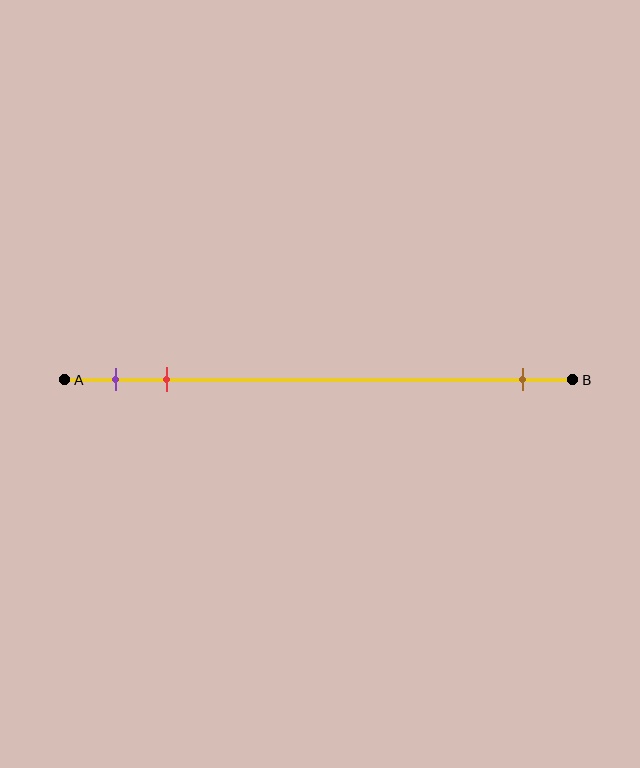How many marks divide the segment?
There are 3 marks dividing the segment.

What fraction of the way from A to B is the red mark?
The red mark is approximately 20% (0.2) of the way from A to B.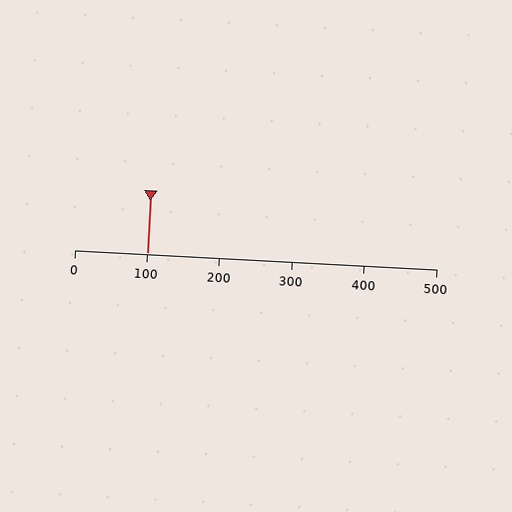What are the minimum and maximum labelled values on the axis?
The axis runs from 0 to 500.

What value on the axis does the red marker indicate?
The marker indicates approximately 100.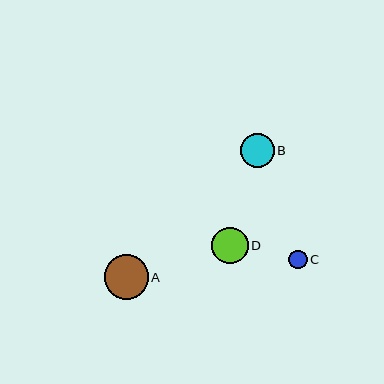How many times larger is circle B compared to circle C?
Circle B is approximately 1.8 times the size of circle C.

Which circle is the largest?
Circle A is the largest with a size of approximately 44 pixels.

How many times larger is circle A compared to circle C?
Circle A is approximately 2.3 times the size of circle C.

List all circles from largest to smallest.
From largest to smallest: A, D, B, C.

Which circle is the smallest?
Circle C is the smallest with a size of approximately 19 pixels.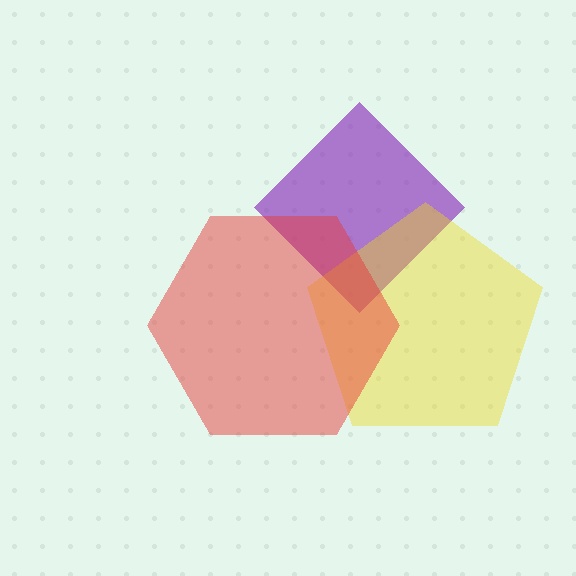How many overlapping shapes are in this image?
There are 3 overlapping shapes in the image.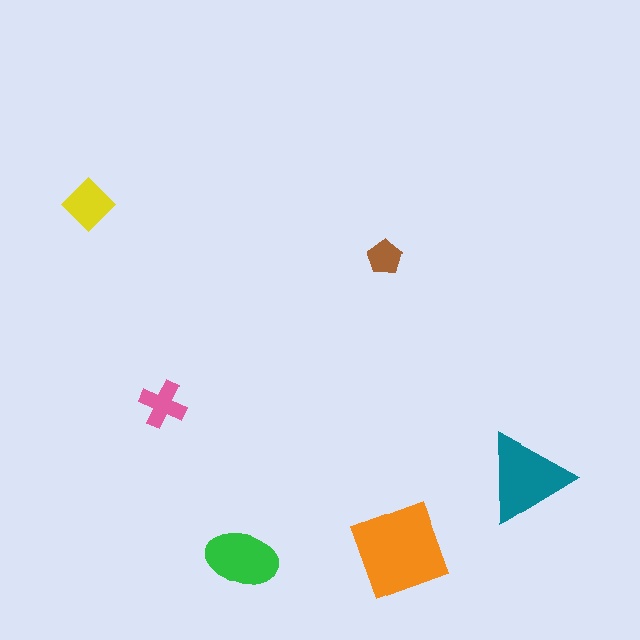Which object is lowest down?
The green ellipse is bottommost.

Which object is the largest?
The orange diamond.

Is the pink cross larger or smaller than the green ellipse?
Smaller.